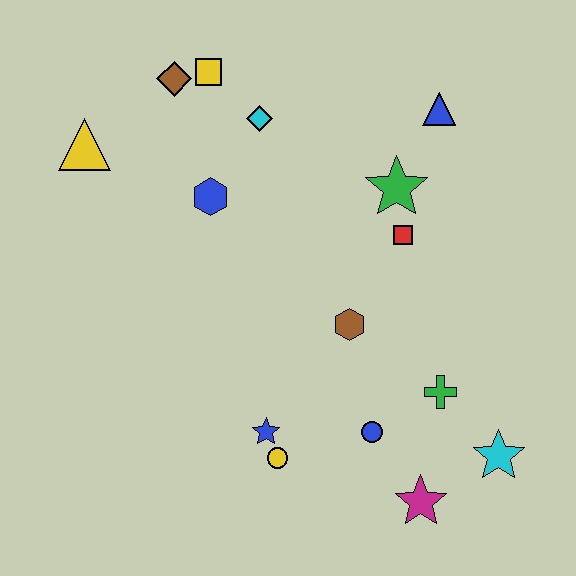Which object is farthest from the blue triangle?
The magenta star is farthest from the blue triangle.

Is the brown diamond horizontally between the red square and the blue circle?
No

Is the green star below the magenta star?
No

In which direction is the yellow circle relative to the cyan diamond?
The yellow circle is below the cyan diamond.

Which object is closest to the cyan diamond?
The yellow square is closest to the cyan diamond.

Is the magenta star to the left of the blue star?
No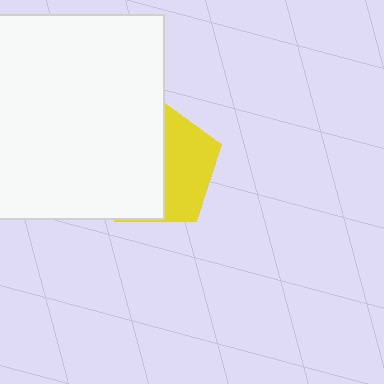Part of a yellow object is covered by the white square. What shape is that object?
It is a pentagon.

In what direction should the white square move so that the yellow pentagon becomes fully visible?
The white square should move left. That is the shortest direction to clear the overlap and leave the yellow pentagon fully visible.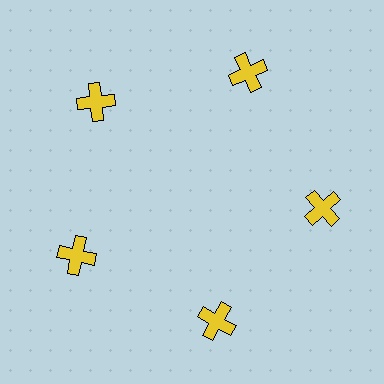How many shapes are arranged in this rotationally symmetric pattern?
There are 5 shapes, arranged in 5 groups of 1.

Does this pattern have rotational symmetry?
Yes, this pattern has 5-fold rotational symmetry. It looks the same after rotating 72 degrees around the center.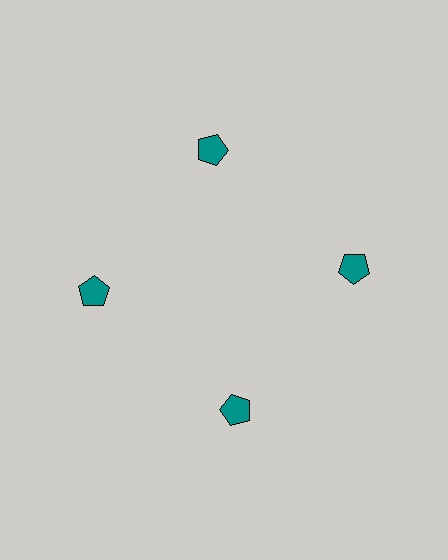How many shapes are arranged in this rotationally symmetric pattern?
There are 4 shapes, arranged in 4 groups of 1.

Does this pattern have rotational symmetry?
Yes, this pattern has 4-fold rotational symmetry. It looks the same after rotating 90 degrees around the center.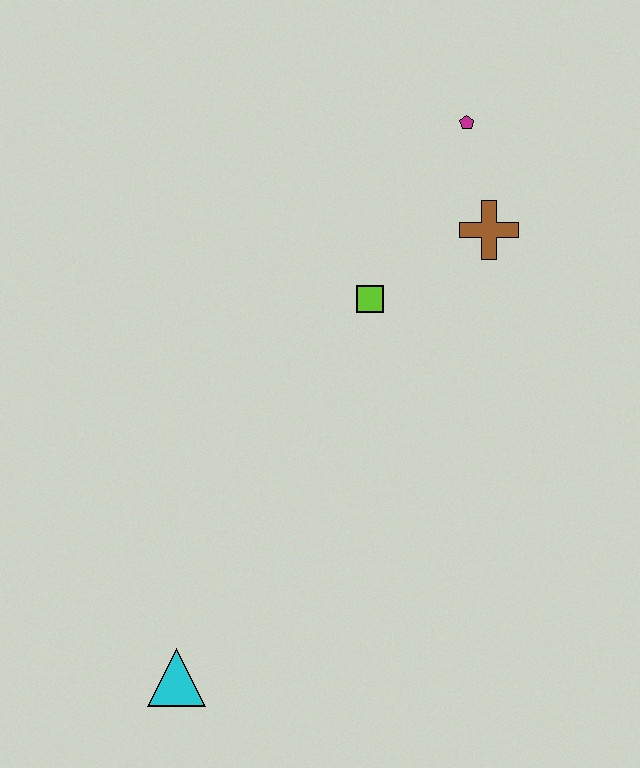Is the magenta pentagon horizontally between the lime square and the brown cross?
Yes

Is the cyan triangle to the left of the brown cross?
Yes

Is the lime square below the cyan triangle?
No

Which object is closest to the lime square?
The brown cross is closest to the lime square.